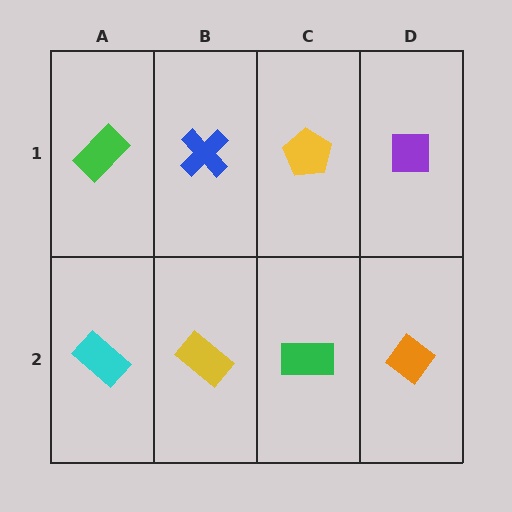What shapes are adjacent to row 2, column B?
A blue cross (row 1, column B), a cyan rectangle (row 2, column A), a green rectangle (row 2, column C).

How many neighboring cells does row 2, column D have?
2.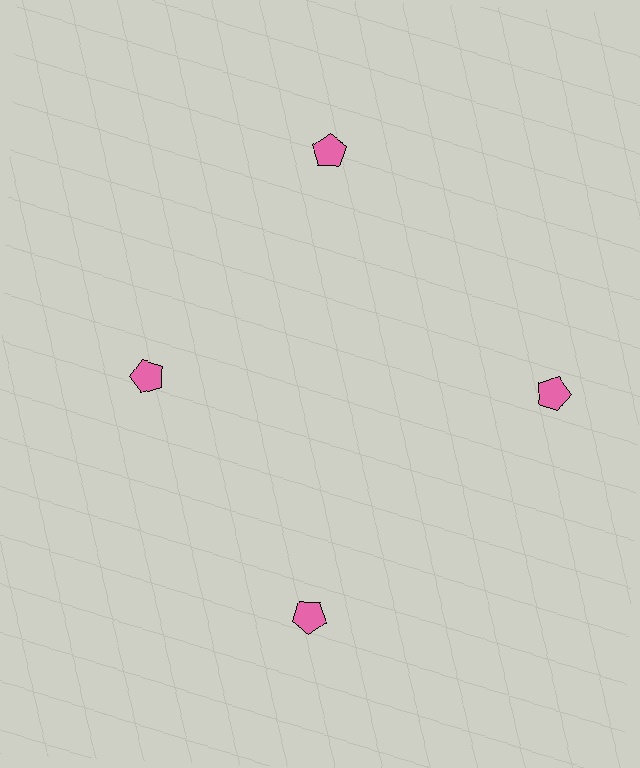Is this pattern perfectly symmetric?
No. The 4 pink pentagons are arranged in a ring, but one element near the 9 o'clock position is pulled inward toward the center, breaking the 4-fold rotational symmetry.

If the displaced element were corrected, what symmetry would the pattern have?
It would have 4-fold rotational symmetry — the pattern would map onto itself every 90 degrees.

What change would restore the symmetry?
The symmetry would be restored by moving it outward, back onto the ring so that all 4 pentagons sit at equal angles and equal distance from the center.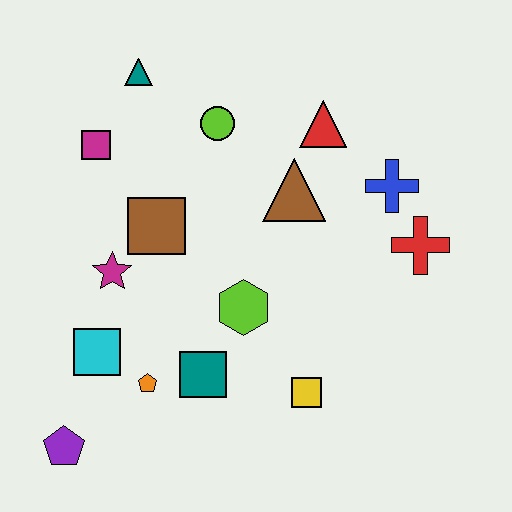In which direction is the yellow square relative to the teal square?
The yellow square is to the right of the teal square.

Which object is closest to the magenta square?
The teal triangle is closest to the magenta square.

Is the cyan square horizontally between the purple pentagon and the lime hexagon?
Yes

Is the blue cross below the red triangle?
Yes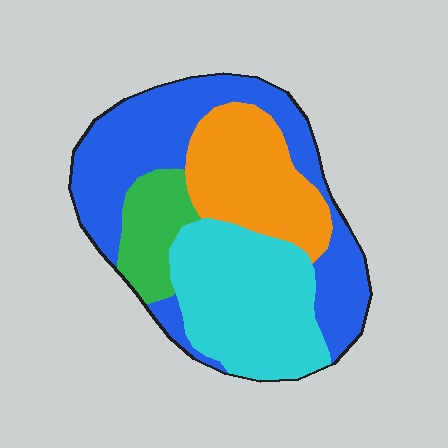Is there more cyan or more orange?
Cyan.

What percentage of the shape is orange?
Orange covers around 20% of the shape.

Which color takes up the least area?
Green, at roughly 10%.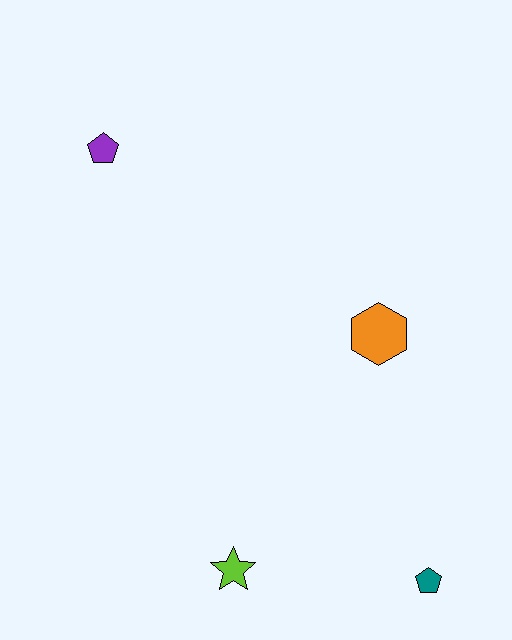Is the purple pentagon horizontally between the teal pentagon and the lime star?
No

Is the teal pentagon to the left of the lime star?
No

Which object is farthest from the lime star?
The purple pentagon is farthest from the lime star.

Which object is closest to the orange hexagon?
The teal pentagon is closest to the orange hexagon.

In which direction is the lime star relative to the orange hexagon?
The lime star is below the orange hexagon.